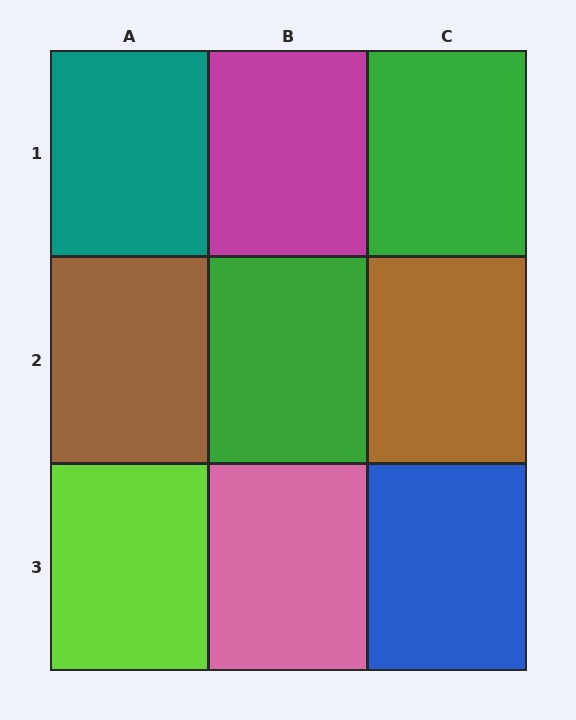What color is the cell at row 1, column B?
Magenta.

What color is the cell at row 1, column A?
Teal.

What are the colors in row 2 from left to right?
Brown, green, brown.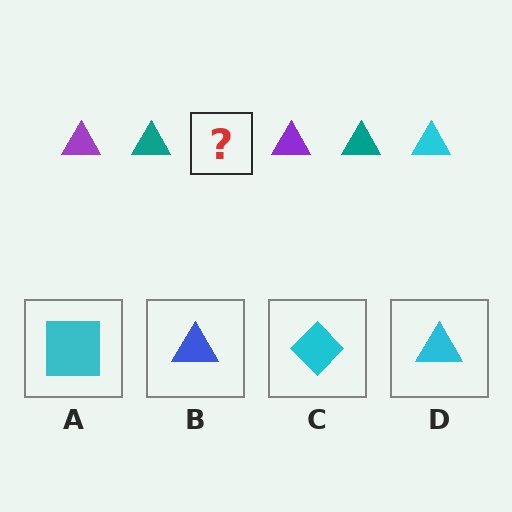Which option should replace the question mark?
Option D.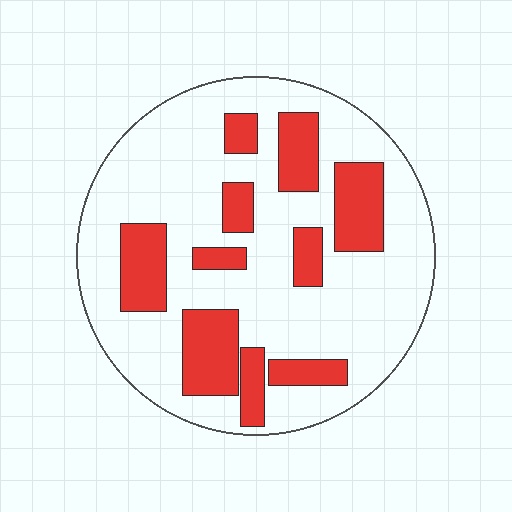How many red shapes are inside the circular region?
10.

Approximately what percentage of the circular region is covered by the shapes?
Approximately 25%.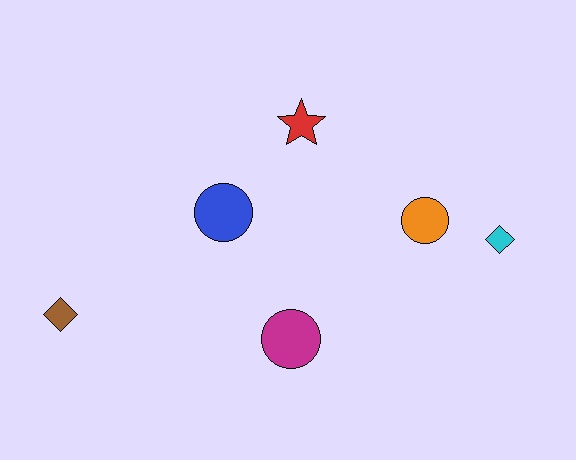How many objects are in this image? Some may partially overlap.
There are 6 objects.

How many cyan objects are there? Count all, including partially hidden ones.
There is 1 cyan object.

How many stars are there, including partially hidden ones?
There is 1 star.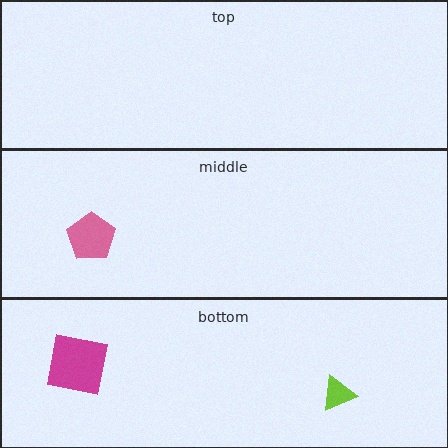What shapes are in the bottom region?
The lime triangle, the magenta square.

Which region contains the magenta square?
The bottom region.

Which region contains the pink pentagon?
The middle region.